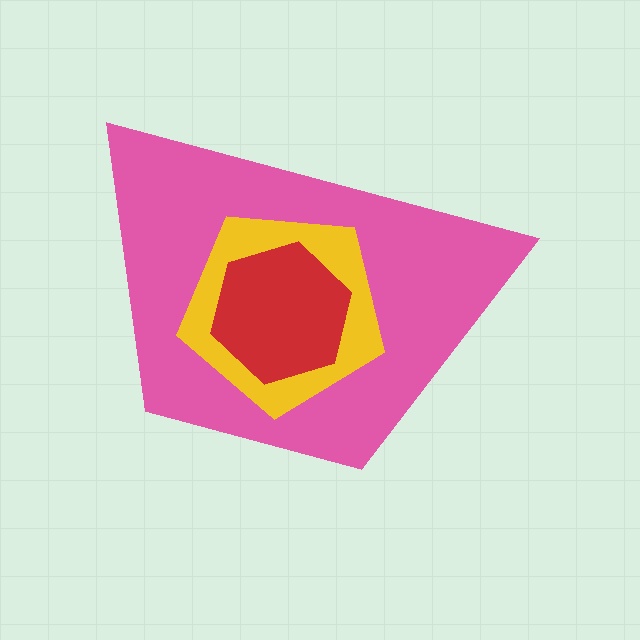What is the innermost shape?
The red hexagon.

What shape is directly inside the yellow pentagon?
The red hexagon.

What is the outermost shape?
The pink trapezoid.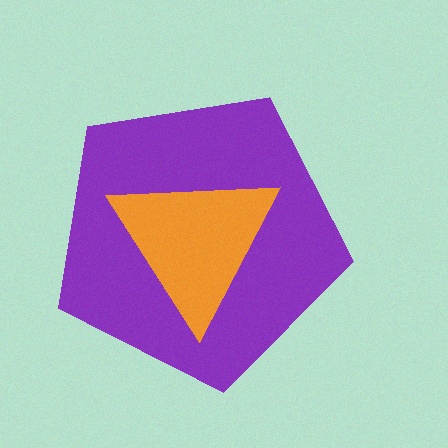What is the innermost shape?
The orange triangle.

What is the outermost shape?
The purple pentagon.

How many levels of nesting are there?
2.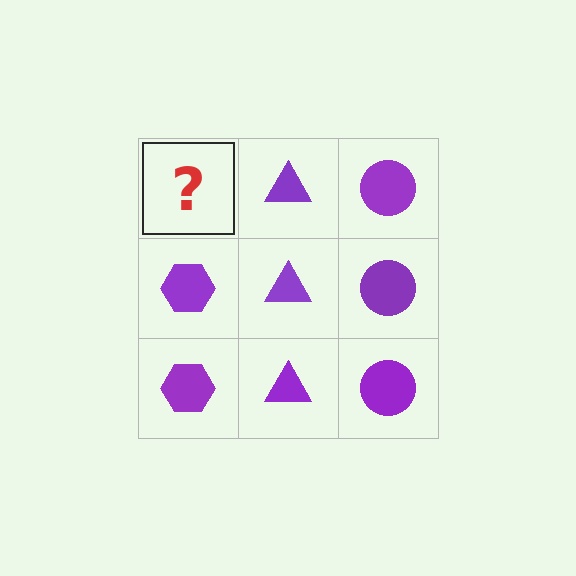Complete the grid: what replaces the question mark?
The question mark should be replaced with a purple hexagon.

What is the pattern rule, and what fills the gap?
The rule is that each column has a consistent shape. The gap should be filled with a purple hexagon.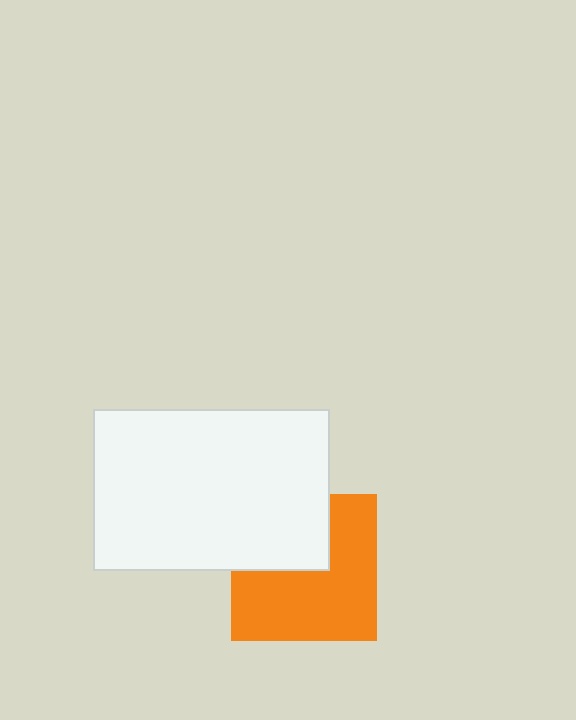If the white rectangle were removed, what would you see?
You would see the complete orange square.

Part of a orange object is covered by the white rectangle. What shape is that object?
It is a square.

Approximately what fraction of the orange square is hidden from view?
Roughly 35% of the orange square is hidden behind the white rectangle.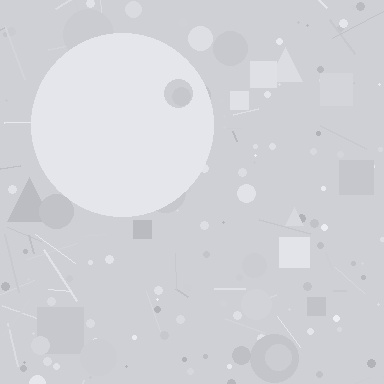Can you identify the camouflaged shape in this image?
The camouflaged shape is a circle.